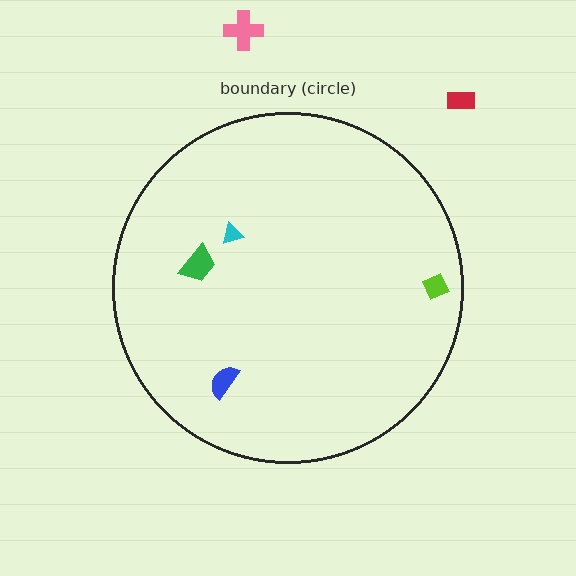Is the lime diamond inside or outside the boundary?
Inside.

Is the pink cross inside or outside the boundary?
Outside.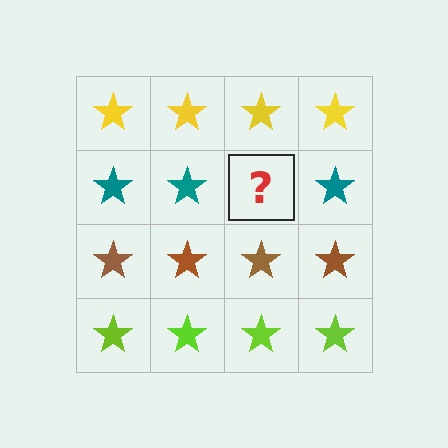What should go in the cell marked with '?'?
The missing cell should contain a teal star.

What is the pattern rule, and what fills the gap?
The rule is that each row has a consistent color. The gap should be filled with a teal star.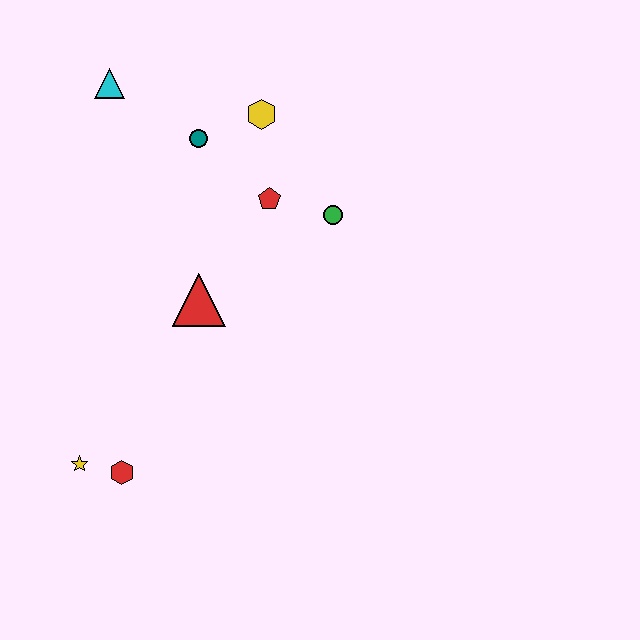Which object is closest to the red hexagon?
The yellow star is closest to the red hexagon.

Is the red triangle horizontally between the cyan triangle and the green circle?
Yes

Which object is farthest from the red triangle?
The cyan triangle is farthest from the red triangle.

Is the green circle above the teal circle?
No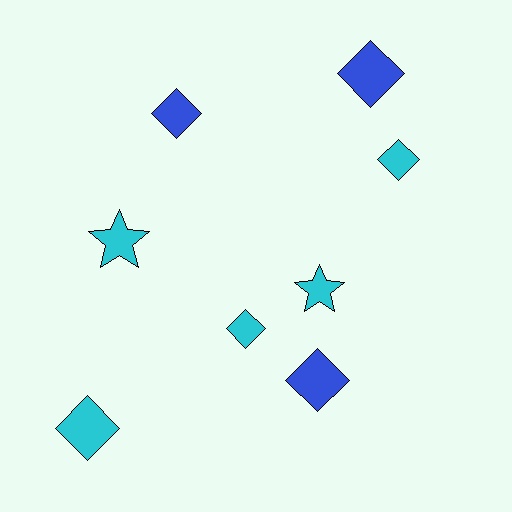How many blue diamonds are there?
There are 3 blue diamonds.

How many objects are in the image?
There are 8 objects.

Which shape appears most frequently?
Diamond, with 6 objects.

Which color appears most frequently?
Cyan, with 5 objects.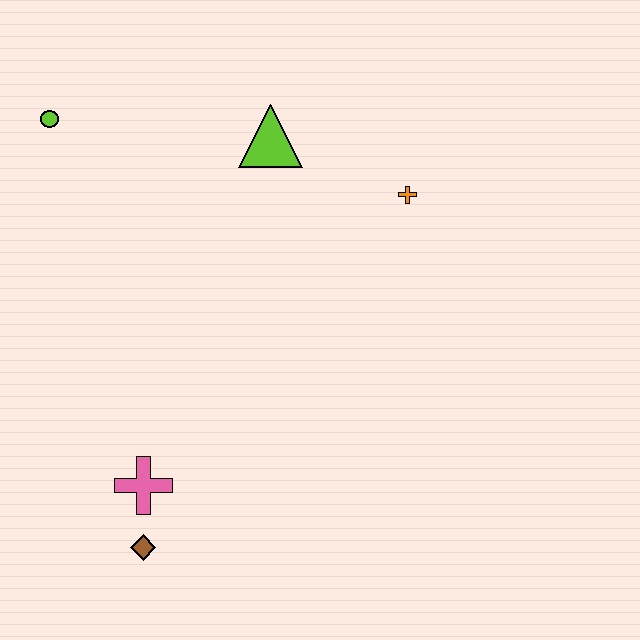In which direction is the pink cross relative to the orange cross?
The pink cross is below the orange cross.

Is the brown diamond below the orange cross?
Yes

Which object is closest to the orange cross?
The lime triangle is closest to the orange cross.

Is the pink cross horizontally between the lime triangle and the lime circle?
Yes